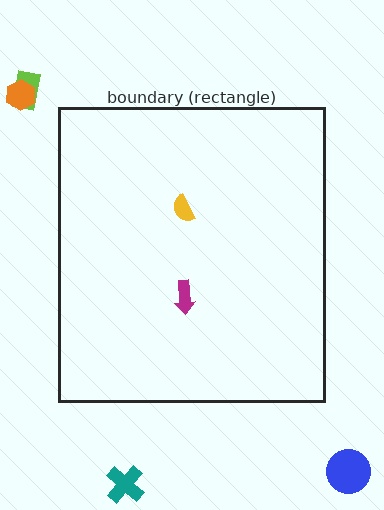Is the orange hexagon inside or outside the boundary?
Outside.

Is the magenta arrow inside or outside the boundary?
Inside.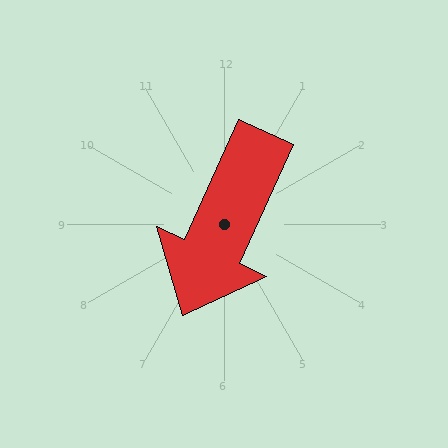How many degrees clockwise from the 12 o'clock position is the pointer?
Approximately 204 degrees.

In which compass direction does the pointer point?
Southwest.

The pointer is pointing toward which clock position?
Roughly 7 o'clock.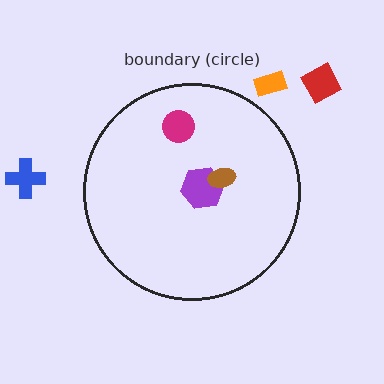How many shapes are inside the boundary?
3 inside, 3 outside.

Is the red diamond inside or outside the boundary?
Outside.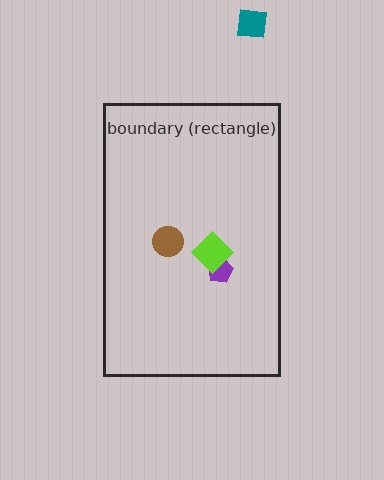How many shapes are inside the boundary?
3 inside, 1 outside.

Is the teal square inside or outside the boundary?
Outside.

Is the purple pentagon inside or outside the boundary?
Inside.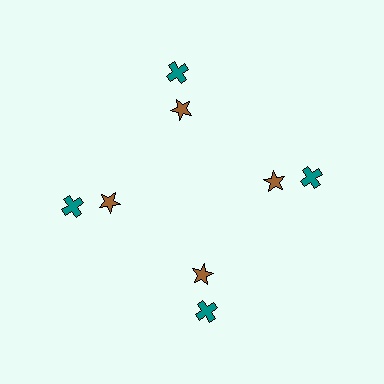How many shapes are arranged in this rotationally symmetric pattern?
There are 8 shapes, arranged in 4 groups of 2.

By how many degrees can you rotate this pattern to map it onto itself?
The pattern maps onto itself every 90 degrees of rotation.